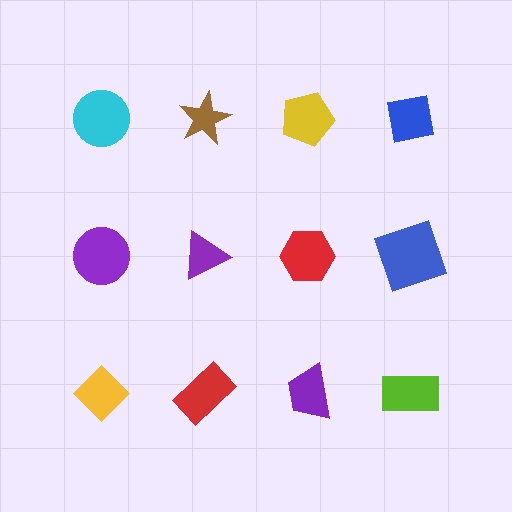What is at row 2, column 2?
A purple triangle.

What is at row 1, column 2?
A brown star.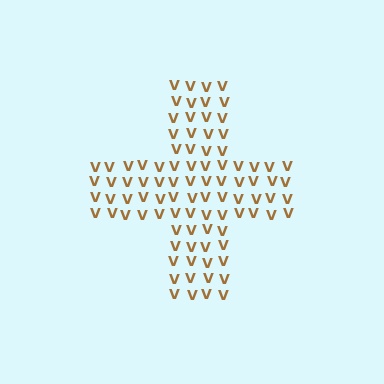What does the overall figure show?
The overall figure shows a cross.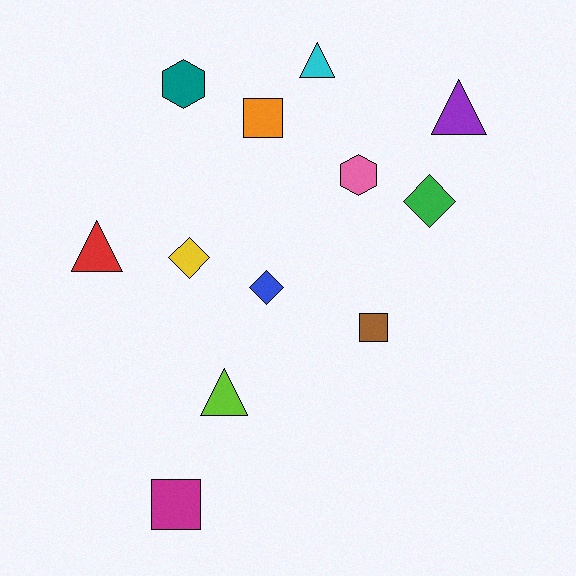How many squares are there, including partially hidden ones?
There are 3 squares.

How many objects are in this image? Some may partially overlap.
There are 12 objects.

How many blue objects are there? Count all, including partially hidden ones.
There is 1 blue object.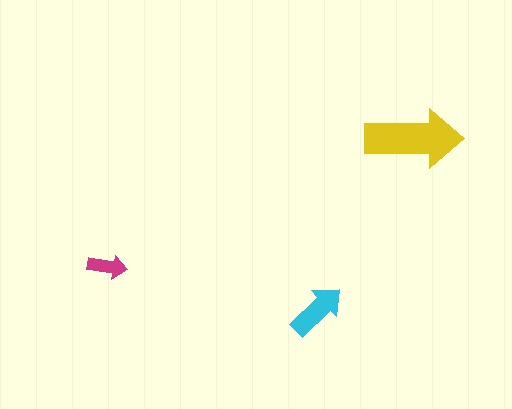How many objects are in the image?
There are 3 objects in the image.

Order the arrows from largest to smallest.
the yellow one, the cyan one, the magenta one.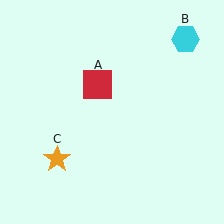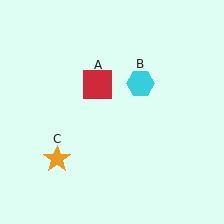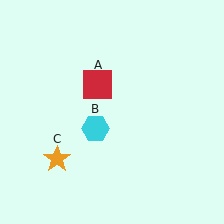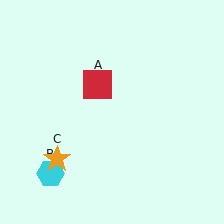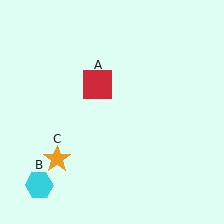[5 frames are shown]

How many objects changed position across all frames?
1 object changed position: cyan hexagon (object B).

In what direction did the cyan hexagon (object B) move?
The cyan hexagon (object B) moved down and to the left.